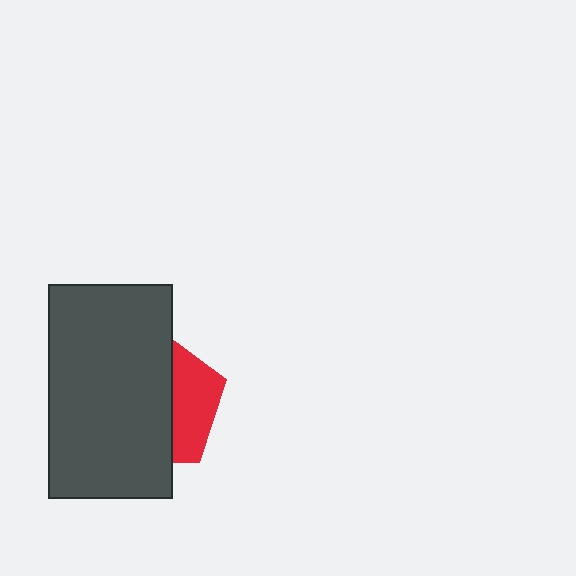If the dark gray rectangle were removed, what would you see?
You would see the complete red pentagon.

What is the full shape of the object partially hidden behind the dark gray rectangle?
The partially hidden object is a red pentagon.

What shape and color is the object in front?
The object in front is a dark gray rectangle.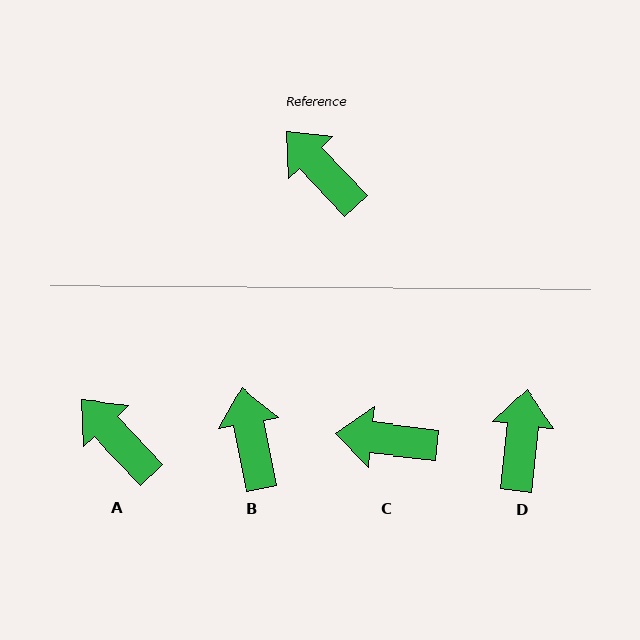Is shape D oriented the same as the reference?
No, it is off by about 50 degrees.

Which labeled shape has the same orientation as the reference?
A.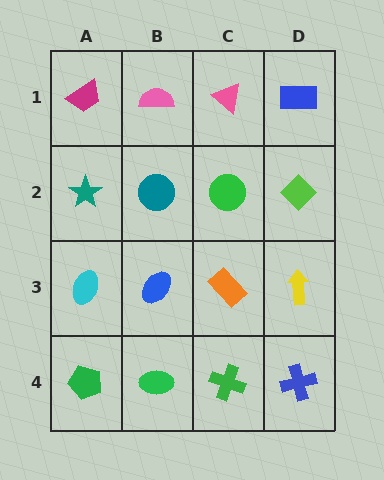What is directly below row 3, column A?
A green pentagon.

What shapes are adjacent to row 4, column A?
A cyan ellipse (row 3, column A), a green ellipse (row 4, column B).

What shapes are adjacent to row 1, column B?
A teal circle (row 2, column B), a magenta trapezoid (row 1, column A), a pink triangle (row 1, column C).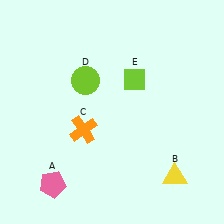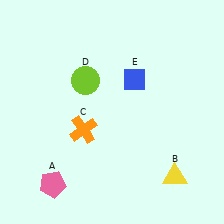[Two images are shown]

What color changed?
The diamond (E) changed from lime in Image 1 to blue in Image 2.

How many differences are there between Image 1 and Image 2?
There is 1 difference between the two images.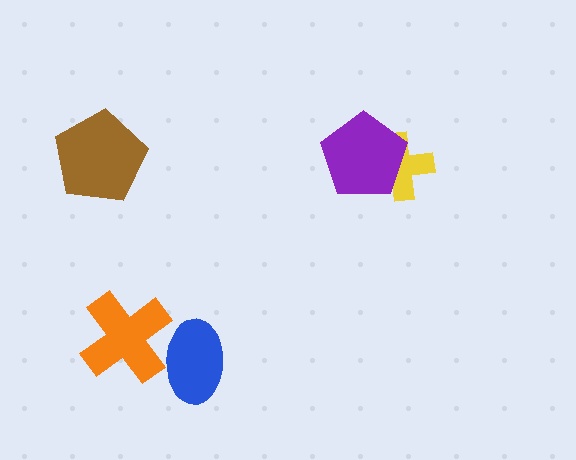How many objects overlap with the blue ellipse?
1 object overlaps with the blue ellipse.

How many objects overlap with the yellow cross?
1 object overlaps with the yellow cross.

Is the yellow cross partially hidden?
Yes, it is partially covered by another shape.